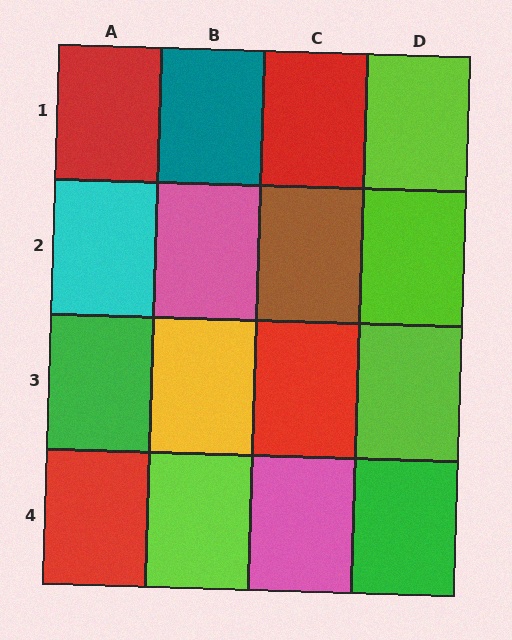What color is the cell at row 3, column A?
Green.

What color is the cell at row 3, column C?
Red.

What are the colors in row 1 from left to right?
Red, teal, red, lime.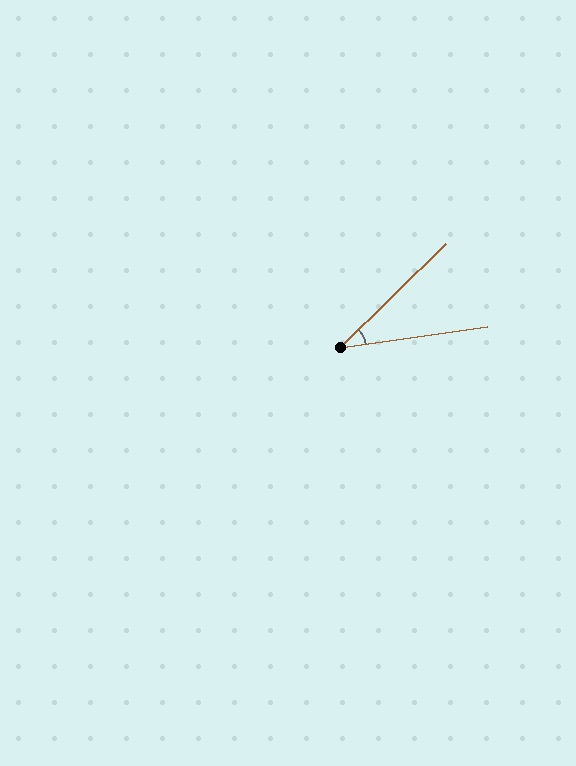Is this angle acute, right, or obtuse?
It is acute.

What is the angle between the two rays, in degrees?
Approximately 36 degrees.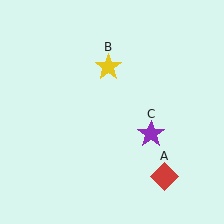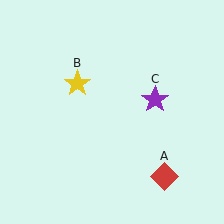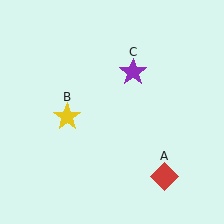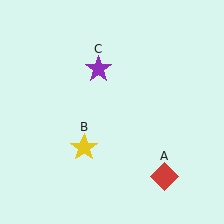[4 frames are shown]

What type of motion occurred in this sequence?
The yellow star (object B), purple star (object C) rotated counterclockwise around the center of the scene.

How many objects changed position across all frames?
2 objects changed position: yellow star (object B), purple star (object C).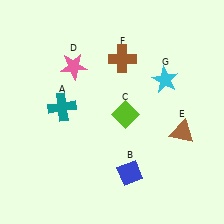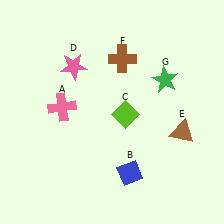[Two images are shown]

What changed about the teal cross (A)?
In Image 1, A is teal. In Image 2, it changed to pink.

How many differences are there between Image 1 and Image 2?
There are 2 differences between the two images.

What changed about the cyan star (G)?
In Image 1, G is cyan. In Image 2, it changed to green.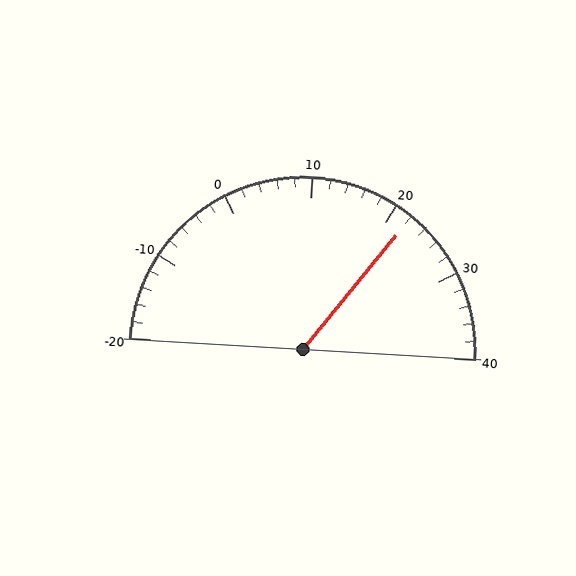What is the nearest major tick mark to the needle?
The nearest major tick mark is 20.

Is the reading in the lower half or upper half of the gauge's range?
The reading is in the upper half of the range (-20 to 40).